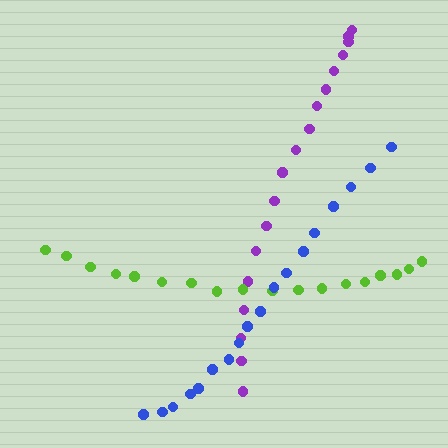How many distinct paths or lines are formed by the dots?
There are 3 distinct paths.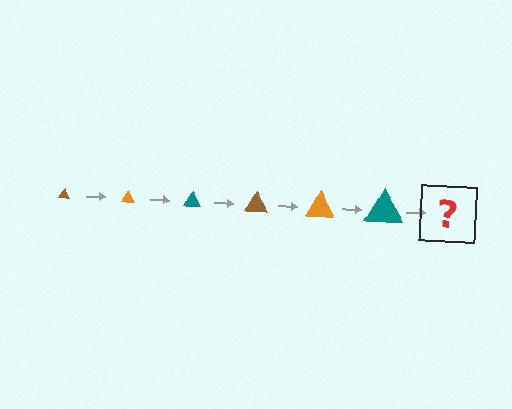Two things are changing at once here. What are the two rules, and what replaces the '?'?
The two rules are that the triangle grows larger each step and the color cycles through brown, orange, and teal. The '?' should be a brown triangle, larger than the previous one.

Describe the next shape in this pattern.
It should be a brown triangle, larger than the previous one.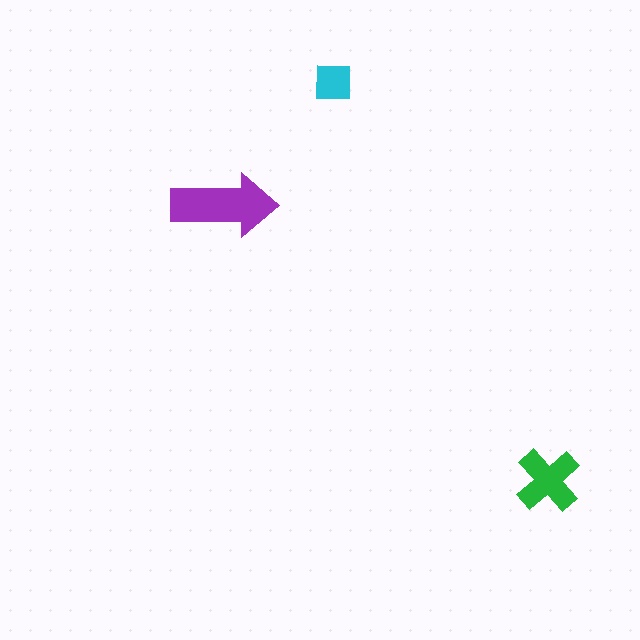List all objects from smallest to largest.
The cyan square, the green cross, the purple arrow.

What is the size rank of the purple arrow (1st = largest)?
1st.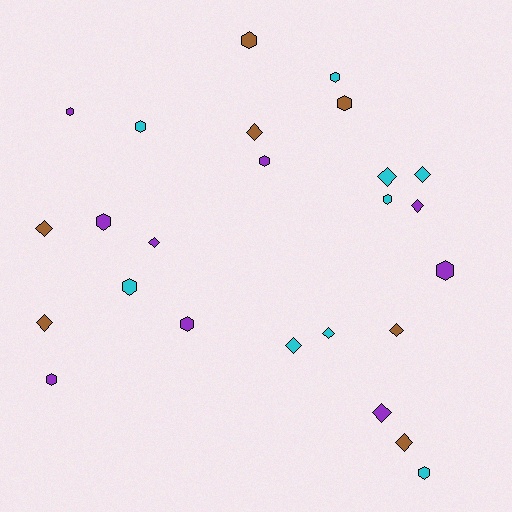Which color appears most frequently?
Cyan, with 9 objects.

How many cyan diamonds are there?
There are 4 cyan diamonds.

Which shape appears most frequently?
Hexagon, with 13 objects.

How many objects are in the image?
There are 25 objects.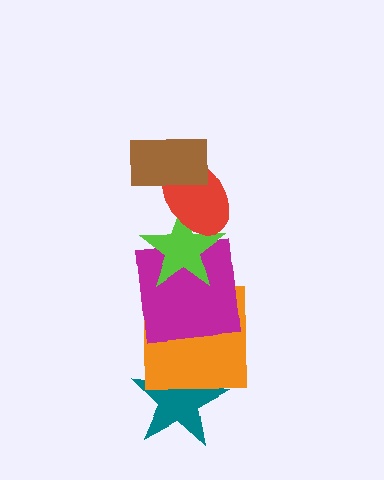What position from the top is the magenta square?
The magenta square is 4th from the top.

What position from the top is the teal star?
The teal star is 6th from the top.